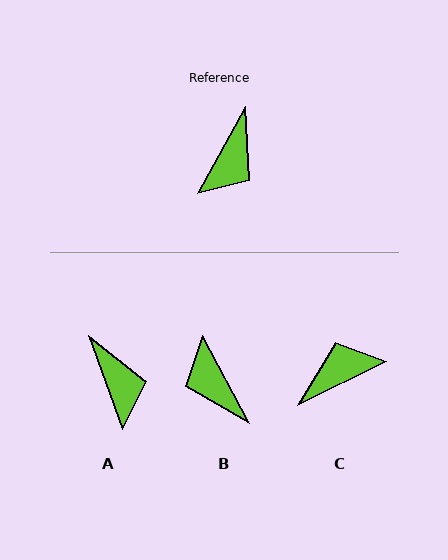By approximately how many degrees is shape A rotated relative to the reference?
Approximately 49 degrees counter-clockwise.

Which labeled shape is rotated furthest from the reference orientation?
C, about 145 degrees away.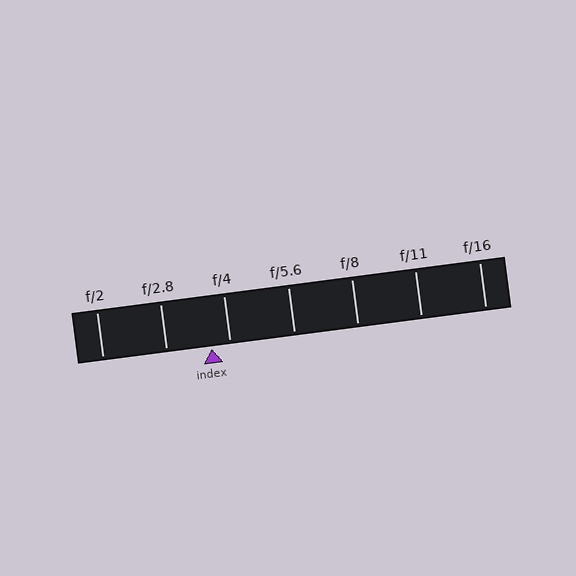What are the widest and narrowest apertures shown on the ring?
The widest aperture shown is f/2 and the narrowest is f/16.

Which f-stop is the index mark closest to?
The index mark is closest to f/4.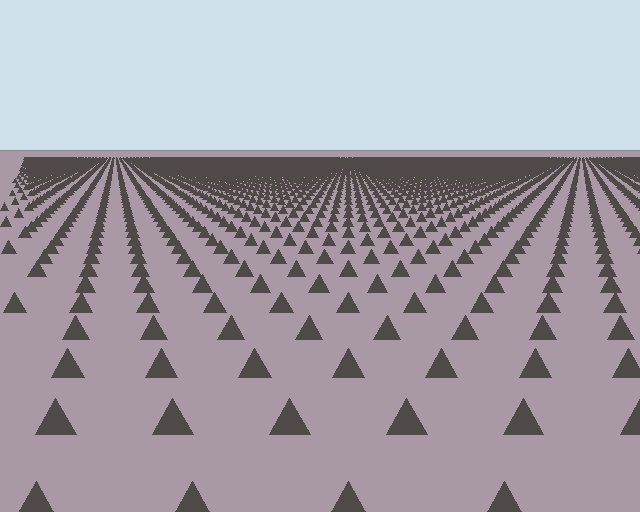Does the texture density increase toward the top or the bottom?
Density increases toward the top.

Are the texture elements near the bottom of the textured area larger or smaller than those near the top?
Larger. Near the bottom, elements are closer to the viewer and appear at a bigger on-screen size.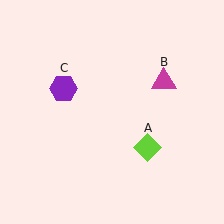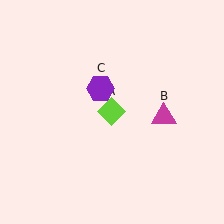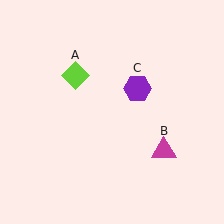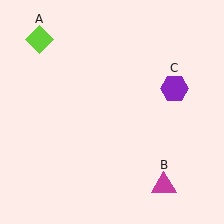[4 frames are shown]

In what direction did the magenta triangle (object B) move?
The magenta triangle (object B) moved down.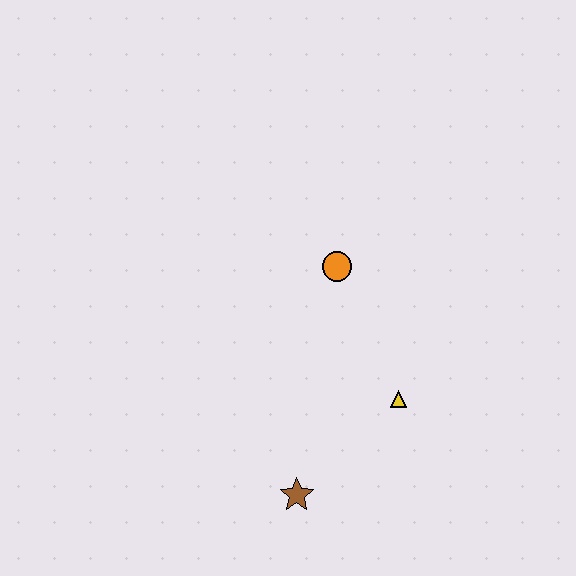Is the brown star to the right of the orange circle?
No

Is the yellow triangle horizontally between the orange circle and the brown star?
No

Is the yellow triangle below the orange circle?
Yes